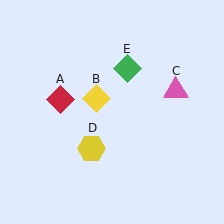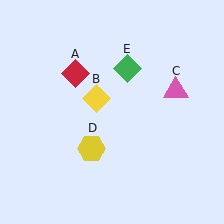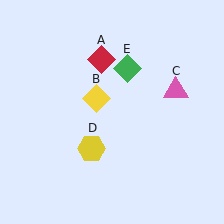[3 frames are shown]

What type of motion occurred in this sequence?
The red diamond (object A) rotated clockwise around the center of the scene.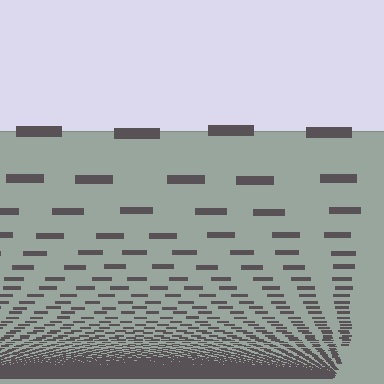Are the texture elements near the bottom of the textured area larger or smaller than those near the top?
Smaller. The gradient is inverted — elements near the bottom are smaller and denser.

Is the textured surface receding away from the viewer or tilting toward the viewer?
The surface appears to tilt toward the viewer. Texture elements get larger and sparser toward the top.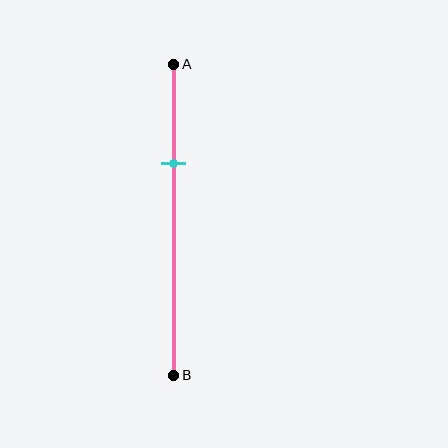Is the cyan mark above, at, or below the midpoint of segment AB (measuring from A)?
The cyan mark is above the midpoint of segment AB.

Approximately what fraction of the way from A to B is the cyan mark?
The cyan mark is approximately 30% of the way from A to B.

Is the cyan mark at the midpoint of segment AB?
No, the mark is at about 30% from A, not at the 50% midpoint.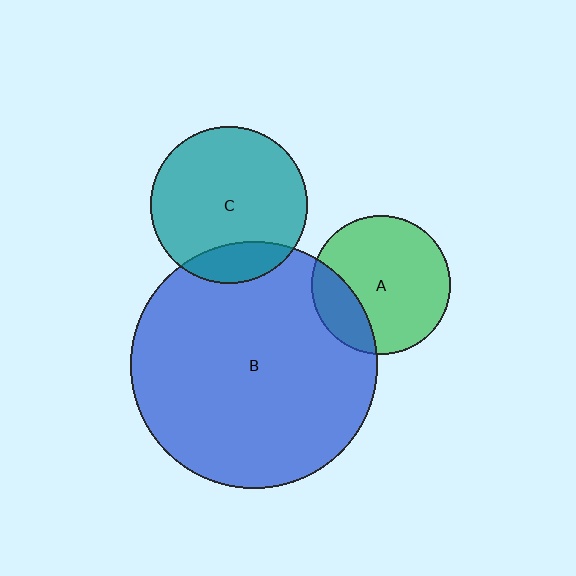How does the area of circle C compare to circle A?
Approximately 1.3 times.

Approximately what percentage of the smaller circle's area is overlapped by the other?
Approximately 20%.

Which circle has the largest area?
Circle B (blue).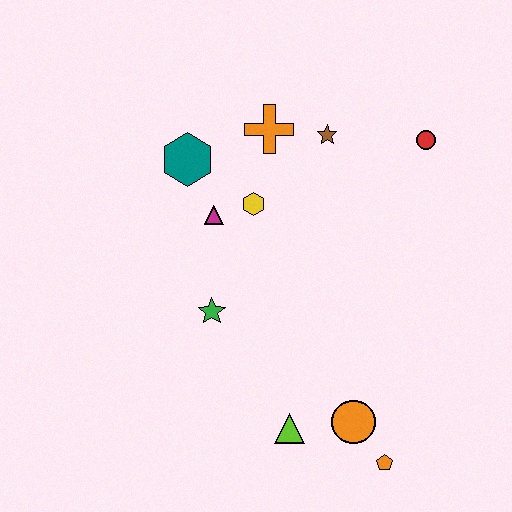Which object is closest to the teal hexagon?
The magenta triangle is closest to the teal hexagon.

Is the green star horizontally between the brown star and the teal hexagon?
Yes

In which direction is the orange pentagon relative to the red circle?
The orange pentagon is below the red circle.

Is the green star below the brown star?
Yes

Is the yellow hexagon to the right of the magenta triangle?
Yes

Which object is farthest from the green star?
The red circle is farthest from the green star.